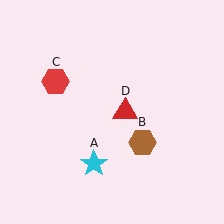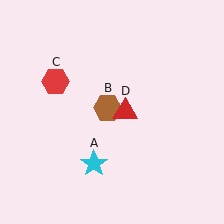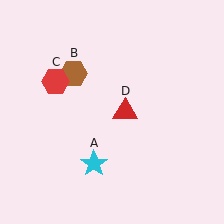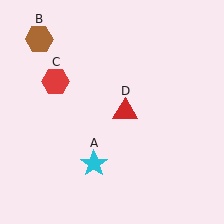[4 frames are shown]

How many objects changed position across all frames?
1 object changed position: brown hexagon (object B).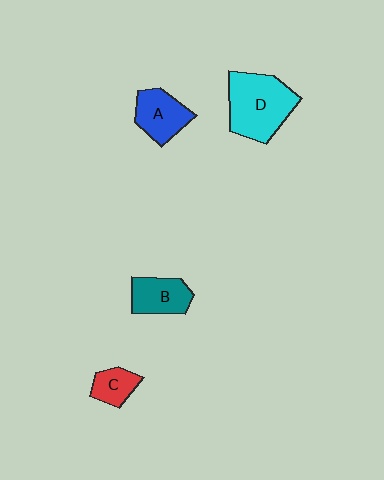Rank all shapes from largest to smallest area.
From largest to smallest: D (cyan), A (blue), B (teal), C (red).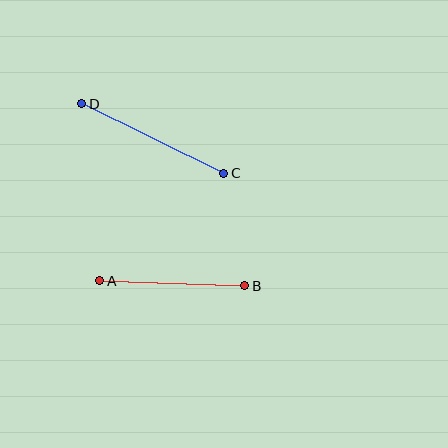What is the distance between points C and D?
The distance is approximately 158 pixels.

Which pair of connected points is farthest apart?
Points C and D are farthest apart.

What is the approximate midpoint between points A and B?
The midpoint is at approximately (172, 283) pixels.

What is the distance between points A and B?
The distance is approximately 145 pixels.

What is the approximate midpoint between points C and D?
The midpoint is at approximately (153, 138) pixels.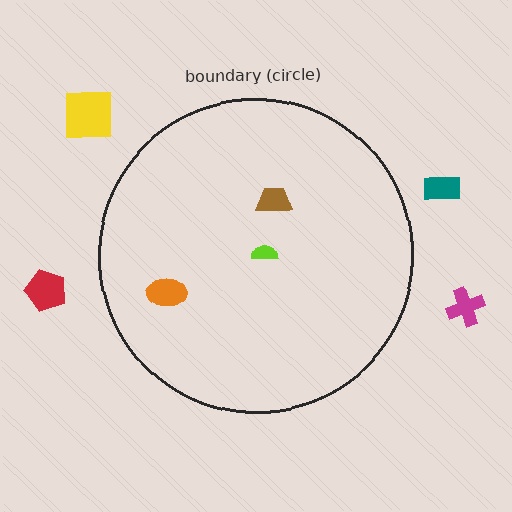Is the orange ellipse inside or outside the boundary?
Inside.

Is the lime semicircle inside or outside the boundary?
Inside.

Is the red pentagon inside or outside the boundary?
Outside.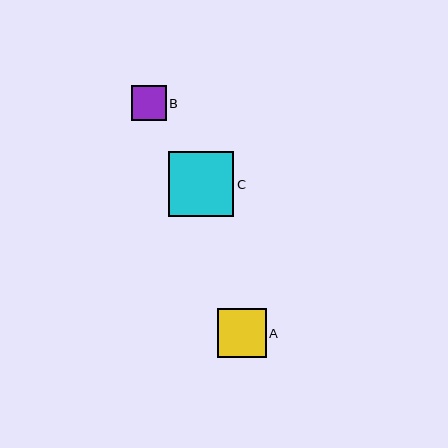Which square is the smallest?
Square B is the smallest with a size of approximately 35 pixels.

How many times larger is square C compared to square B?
Square C is approximately 1.9 times the size of square B.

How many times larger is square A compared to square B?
Square A is approximately 1.4 times the size of square B.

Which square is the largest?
Square C is the largest with a size of approximately 66 pixels.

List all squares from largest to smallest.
From largest to smallest: C, A, B.